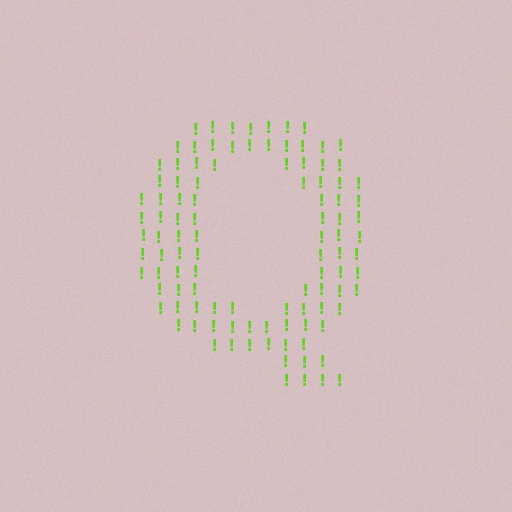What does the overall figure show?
The overall figure shows the letter Q.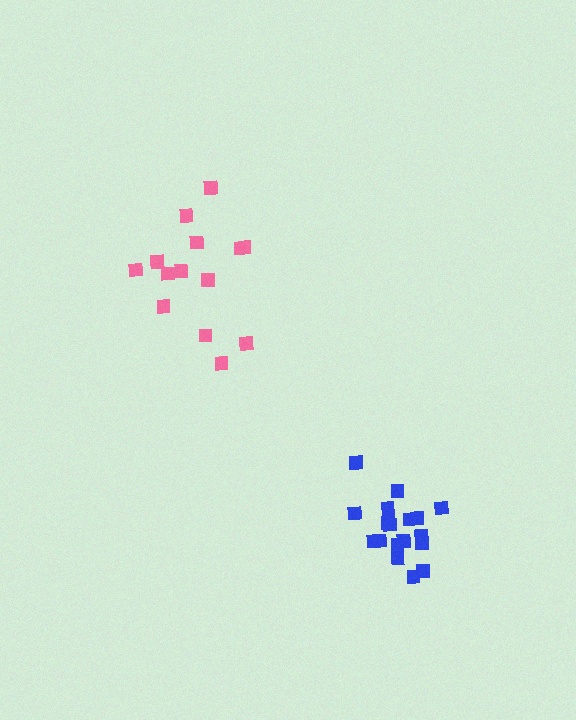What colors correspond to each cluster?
The clusters are colored: blue, pink.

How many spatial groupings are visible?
There are 2 spatial groupings.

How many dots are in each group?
Group 1: 18 dots, Group 2: 14 dots (32 total).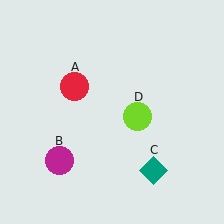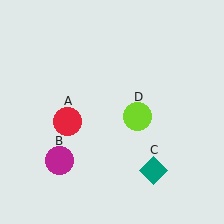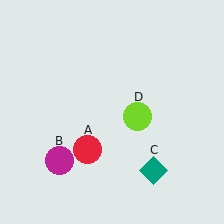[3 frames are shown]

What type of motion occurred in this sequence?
The red circle (object A) rotated counterclockwise around the center of the scene.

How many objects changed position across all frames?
1 object changed position: red circle (object A).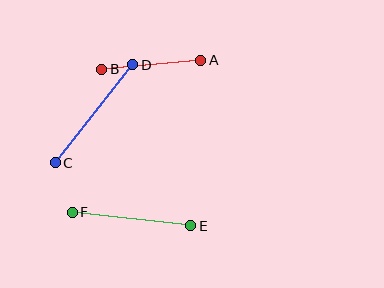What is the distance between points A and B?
The distance is approximately 99 pixels.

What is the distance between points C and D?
The distance is approximately 125 pixels.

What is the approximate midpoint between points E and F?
The midpoint is at approximately (132, 219) pixels.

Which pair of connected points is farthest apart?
Points C and D are farthest apart.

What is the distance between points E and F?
The distance is approximately 119 pixels.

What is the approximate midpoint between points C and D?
The midpoint is at approximately (94, 114) pixels.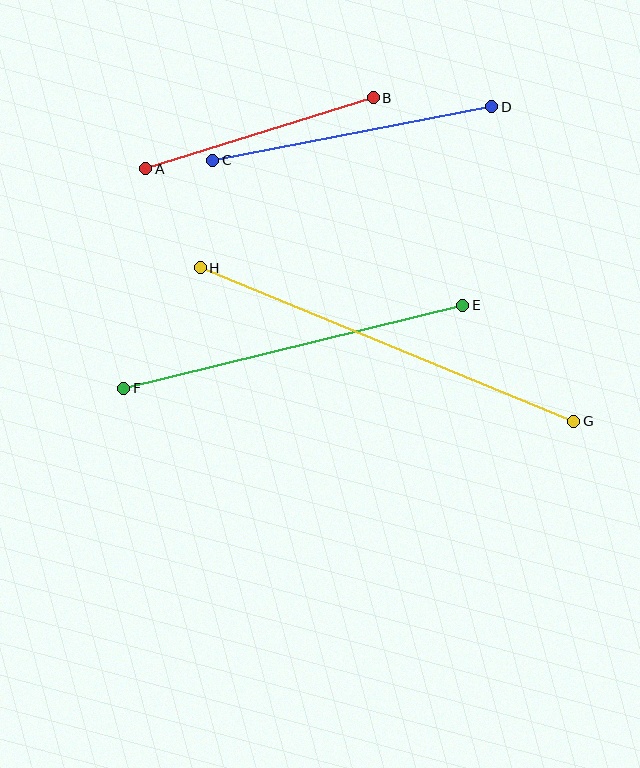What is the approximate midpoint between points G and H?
The midpoint is at approximately (387, 344) pixels.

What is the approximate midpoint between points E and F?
The midpoint is at approximately (293, 347) pixels.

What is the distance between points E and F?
The distance is approximately 349 pixels.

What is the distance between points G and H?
The distance is approximately 404 pixels.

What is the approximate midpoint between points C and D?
The midpoint is at approximately (352, 134) pixels.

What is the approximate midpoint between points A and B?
The midpoint is at approximately (259, 133) pixels.